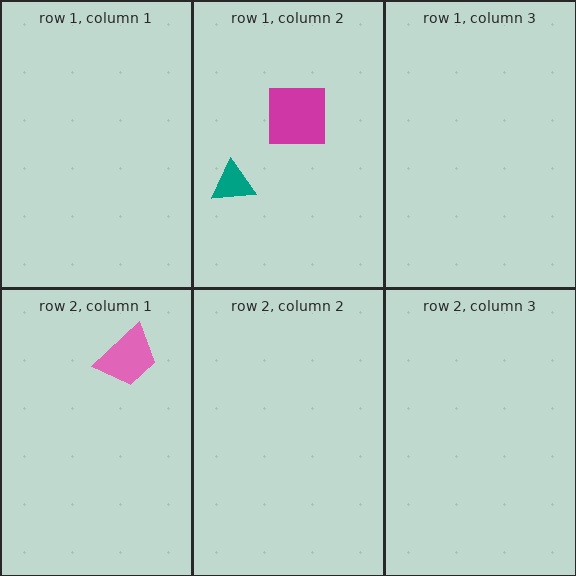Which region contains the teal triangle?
The row 1, column 2 region.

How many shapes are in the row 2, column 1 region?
1.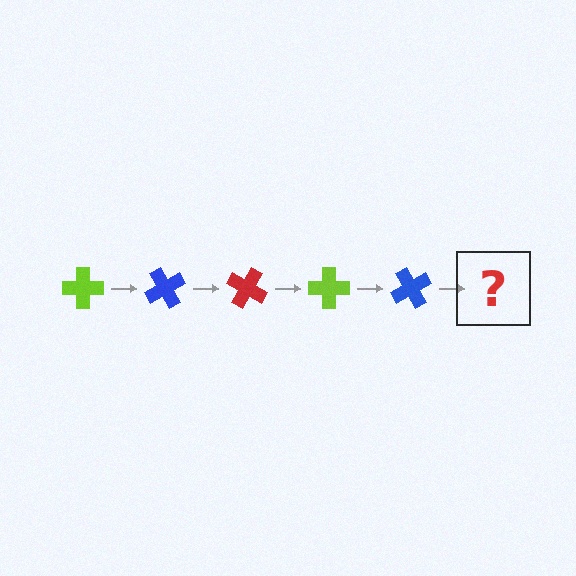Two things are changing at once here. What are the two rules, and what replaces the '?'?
The two rules are that it rotates 60 degrees each step and the color cycles through lime, blue, and red. The '?' should be a red cross, rotated 300 degrees from the start.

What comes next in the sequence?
The next element should be a red cross, rotated 300 degrees from the start.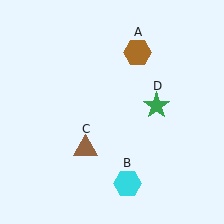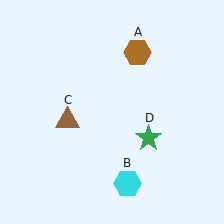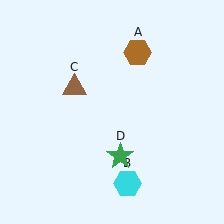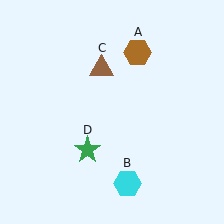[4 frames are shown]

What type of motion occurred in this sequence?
The brown triangle (object C), green star (object D) rotated clockwise around the center of the scene.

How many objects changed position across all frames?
2 objects changed position: brown triangle (object C), green star (object D).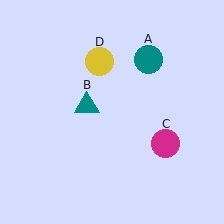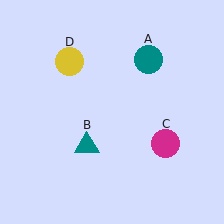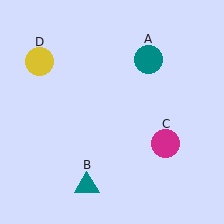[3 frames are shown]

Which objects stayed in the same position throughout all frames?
Teal circle (object A) and magenta circle (object C) remained stationary.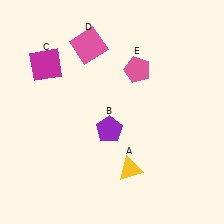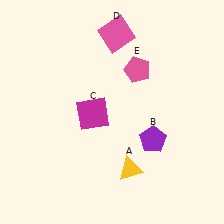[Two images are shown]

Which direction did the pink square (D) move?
The pink square (D) moved right.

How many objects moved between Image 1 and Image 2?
3 objects moved between the two images.